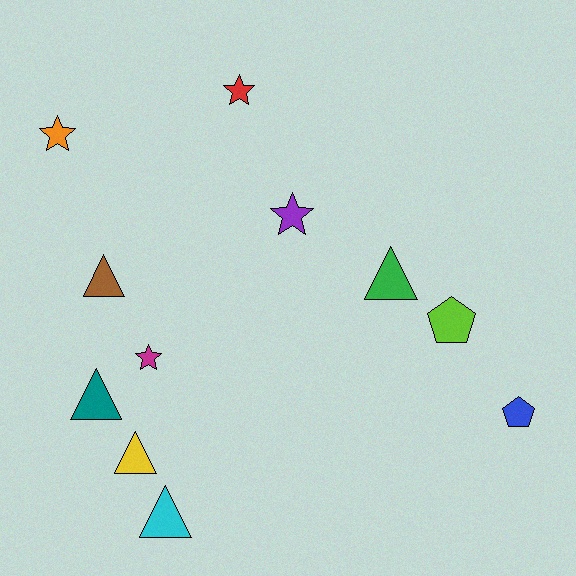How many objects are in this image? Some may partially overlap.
There are 11 objects.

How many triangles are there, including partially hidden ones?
There are 5 triangles.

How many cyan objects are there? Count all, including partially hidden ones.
There is 1 cyan object.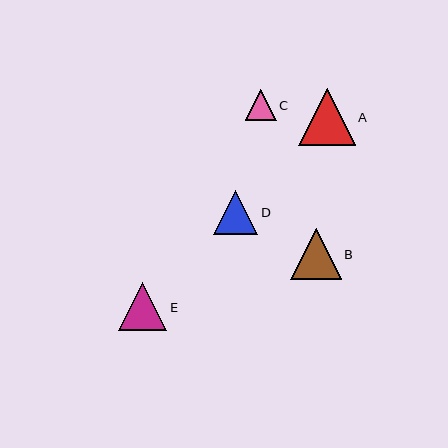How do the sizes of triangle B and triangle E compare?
Triangle B and triangle E are approximately the same size.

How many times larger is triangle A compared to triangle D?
Triangle A is approximately 1.3 times the size of triangle D.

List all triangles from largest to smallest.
From largest to smallest: A, B, E, D, C.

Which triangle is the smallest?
Triangle C is the smallest with a size of approximately 31 pixels.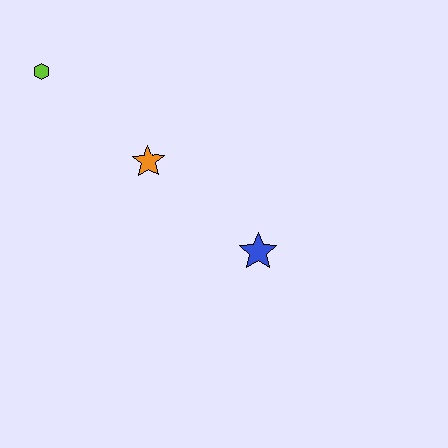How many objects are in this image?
There are 3 objects.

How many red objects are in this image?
There are no red objects.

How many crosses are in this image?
There are no crosses.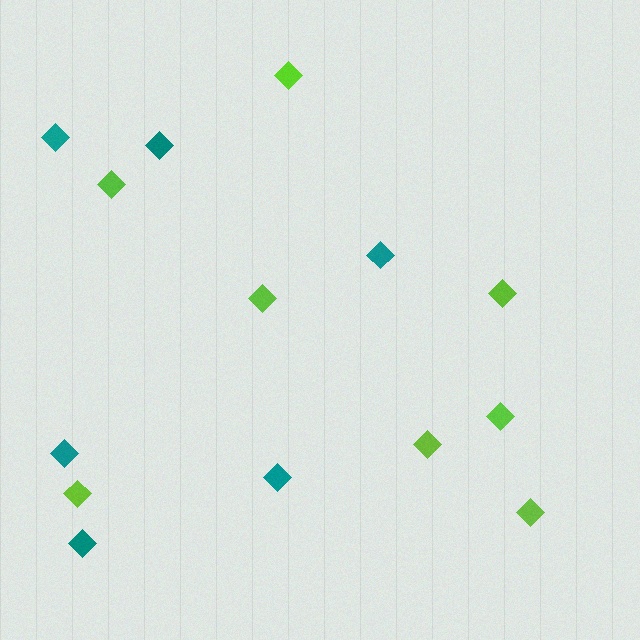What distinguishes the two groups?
There are 2 groups: one group of lime diamonds (8) and one group of teal diamonds (6).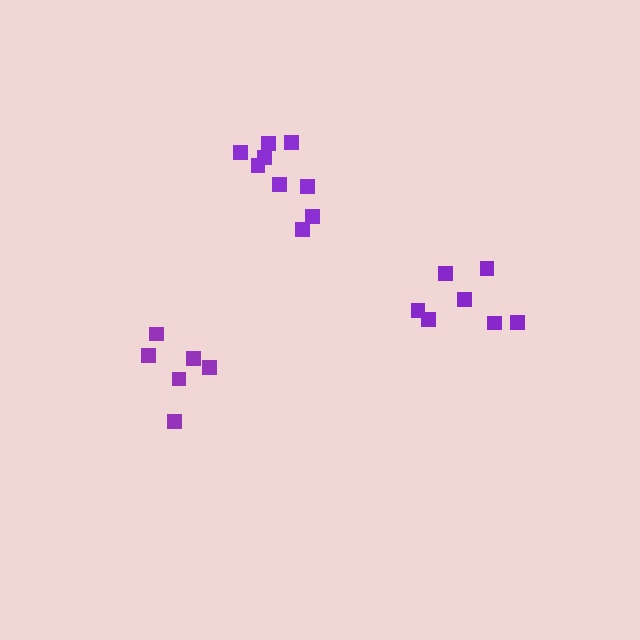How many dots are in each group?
Group 1: 7 dots, Group 2: 9 dots, Group 3: 6 dots (22 total).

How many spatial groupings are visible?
There are 3 spatial groupings.